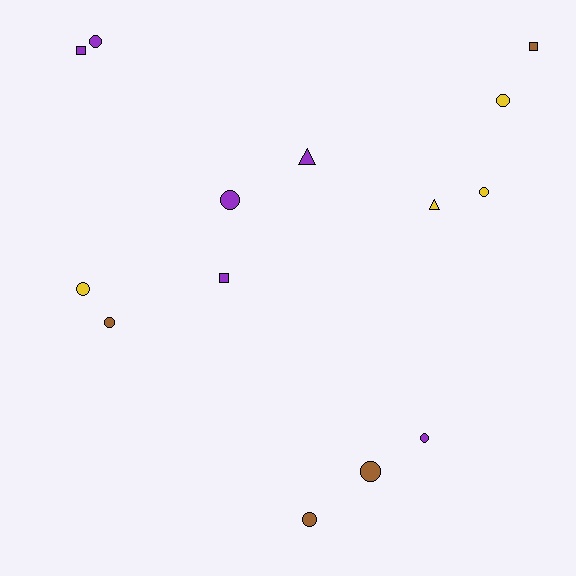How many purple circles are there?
There are 3 purple circles.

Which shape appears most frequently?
Circle, with 9 objects.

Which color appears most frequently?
Purple, with 6 objects.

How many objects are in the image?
There are 14 objects.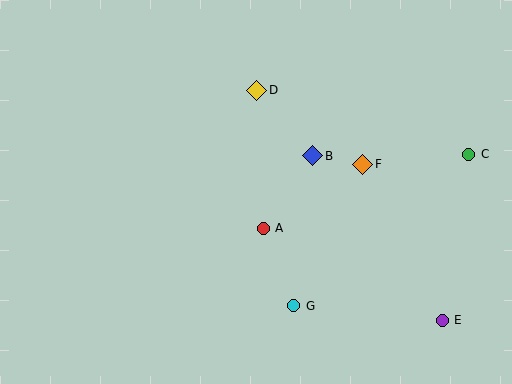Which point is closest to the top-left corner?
Point D is closest to the top-left corner.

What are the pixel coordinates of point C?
Point C is at (469, 154).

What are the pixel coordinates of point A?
Point A is at (263, 228).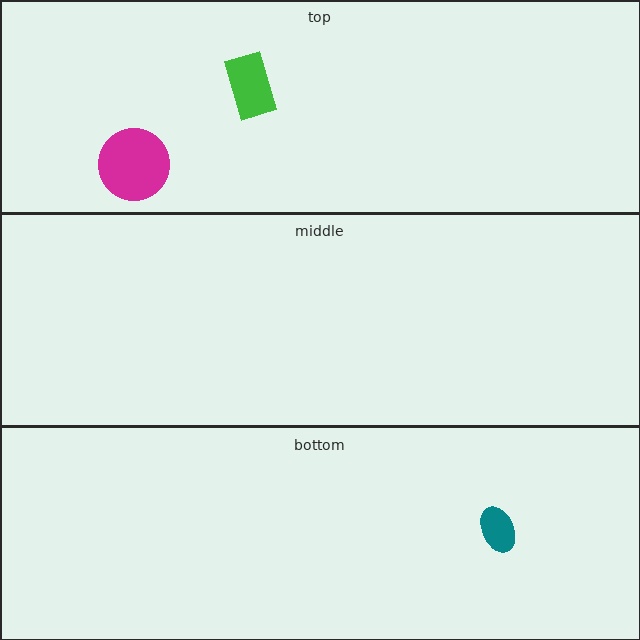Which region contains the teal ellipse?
The bottom region.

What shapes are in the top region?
The magenta circle, the green rectangle.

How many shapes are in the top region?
2.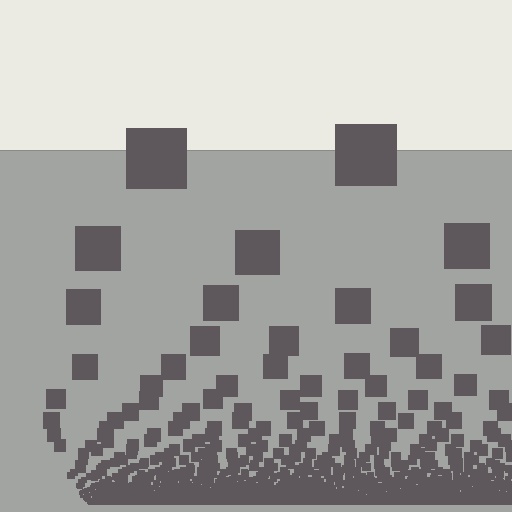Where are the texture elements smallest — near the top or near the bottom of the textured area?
Near the bottom.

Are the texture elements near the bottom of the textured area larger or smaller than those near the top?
Smaller. The gradient is inverted — elements near the bottom are smaller and denser.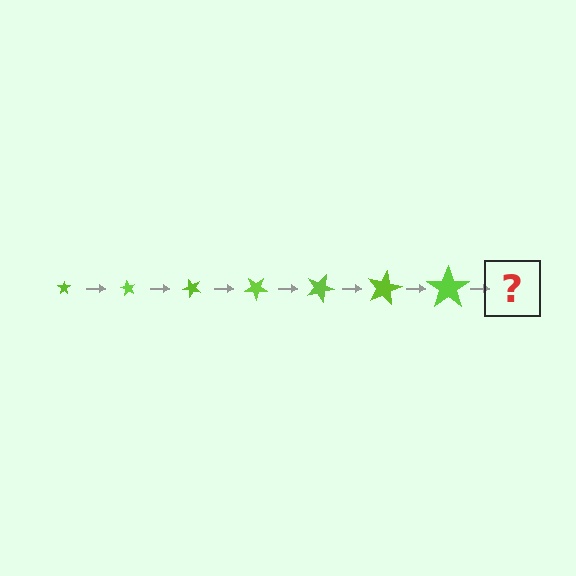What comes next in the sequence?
The next element should be a star, larger than the previous one and rotated 420 degrees from the start.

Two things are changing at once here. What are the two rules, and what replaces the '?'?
The two rules are that the star grows larger each step and it rotates 60 degrees each step. The '?' should be a star, larger than the previous one and rotated 420 degrees from the start.